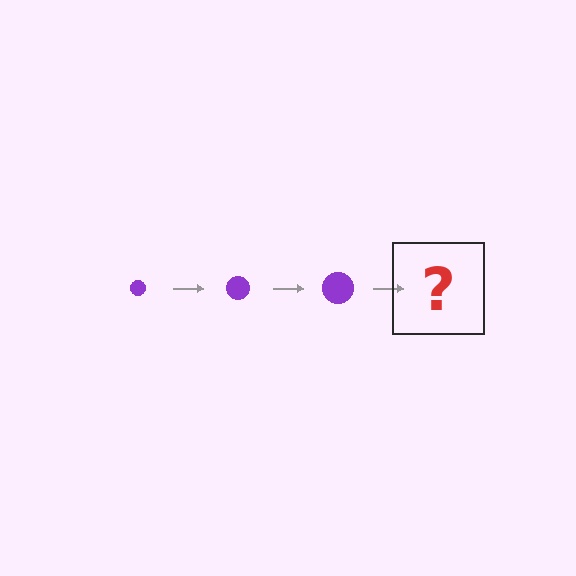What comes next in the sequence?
The next element should be a purple circle, larger than the previous one.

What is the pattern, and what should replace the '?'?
The pattern is that the circle gets progressively larger each step. The '?' should be a purple circle, larger than the previous one.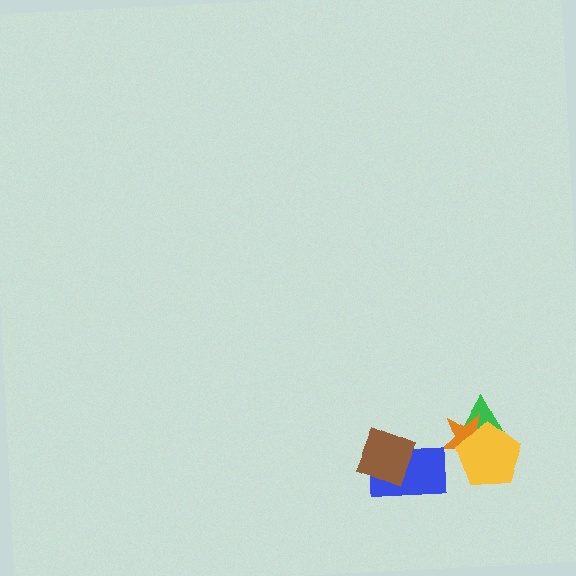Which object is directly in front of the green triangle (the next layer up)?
The orange star is directly in front of the green triangle.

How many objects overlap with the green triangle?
2 objects overlap with the green triangle.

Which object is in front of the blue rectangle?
The brown diamond is in front of the blue rectangle.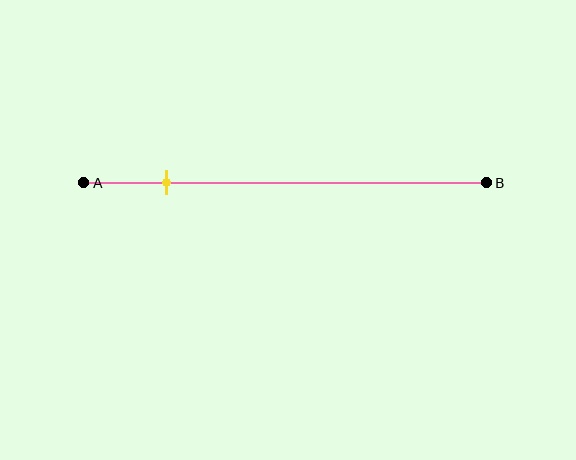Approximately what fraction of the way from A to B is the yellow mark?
The yellow mark is approximately 20% of the way from A to B.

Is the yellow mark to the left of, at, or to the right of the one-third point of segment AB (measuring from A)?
The yellow mark is to the left of the one-third point of segment AB.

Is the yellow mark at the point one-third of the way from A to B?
No, the mark is at about 20% from A, not at the 33% one-third point.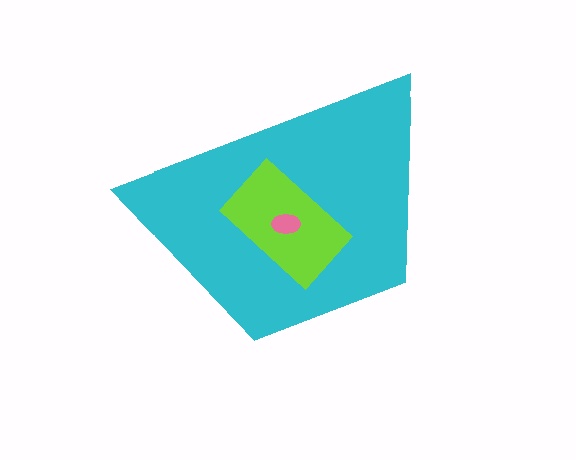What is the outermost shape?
The cyan trapezoid.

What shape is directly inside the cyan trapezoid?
The lime rectangle.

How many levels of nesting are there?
3.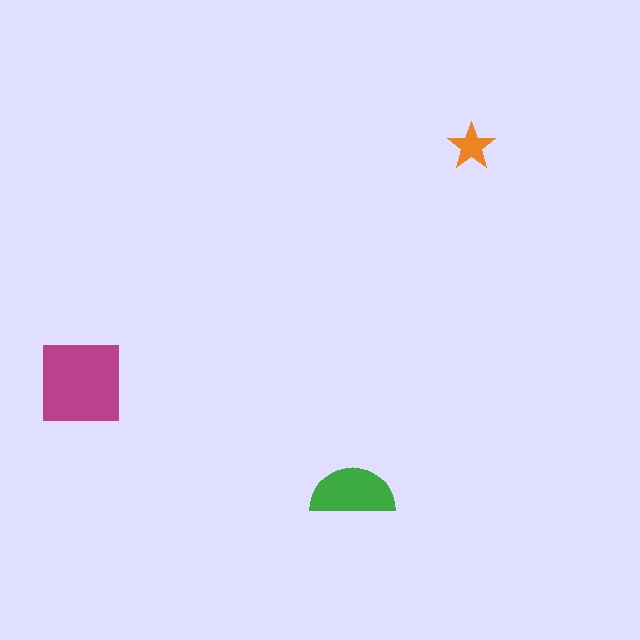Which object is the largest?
The magenta square.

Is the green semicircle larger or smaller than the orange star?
Larger.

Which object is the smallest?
The orange star.